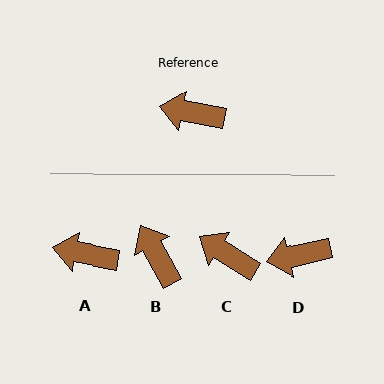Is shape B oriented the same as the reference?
No, it is off by about 50 degrees.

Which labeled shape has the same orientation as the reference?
A.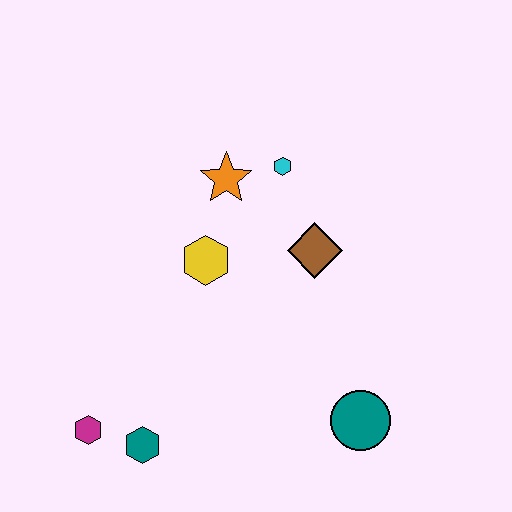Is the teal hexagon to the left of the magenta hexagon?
No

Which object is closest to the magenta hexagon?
The teal hexagon is closest to the magenta hexagon.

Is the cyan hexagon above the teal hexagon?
Yes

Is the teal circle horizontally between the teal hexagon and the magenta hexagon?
No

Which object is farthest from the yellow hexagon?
The teal circle is farthest from the yellow hexagon.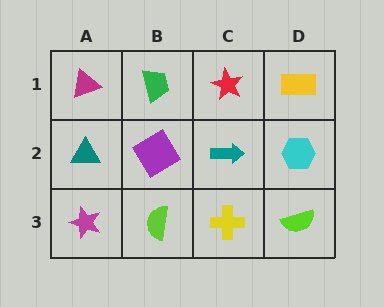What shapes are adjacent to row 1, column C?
A teal arrow (row 2, column C), a green trapezoid (row 1, column B), a yellow rectangle (row 1, column D).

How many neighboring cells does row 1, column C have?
3.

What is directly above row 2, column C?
A red star.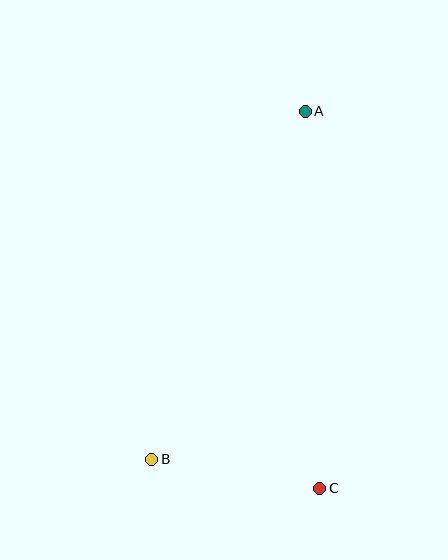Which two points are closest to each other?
Points B and C are closest to each other.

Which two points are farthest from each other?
Points A and B are farthest from each other.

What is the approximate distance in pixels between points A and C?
The distance between A and C is approximately 377 pixels.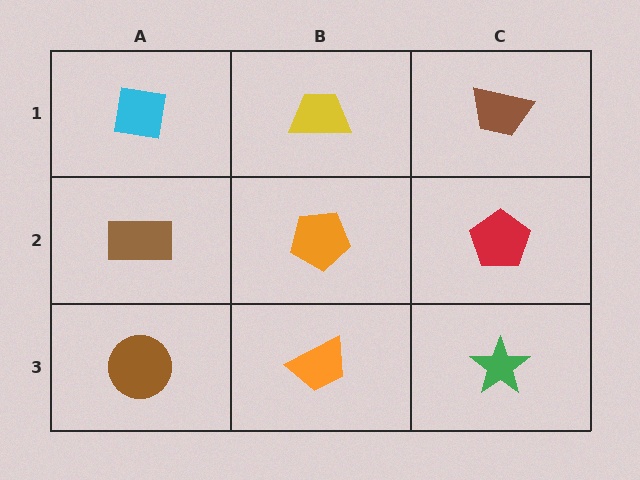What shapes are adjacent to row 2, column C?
A brown trapezoid (row 1, column C), a green star (row 3, column C), an orange pentagon (row 2, column B).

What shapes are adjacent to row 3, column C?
A red pentagon (row 2, column C), an orange trapezoid (row 3, column B).